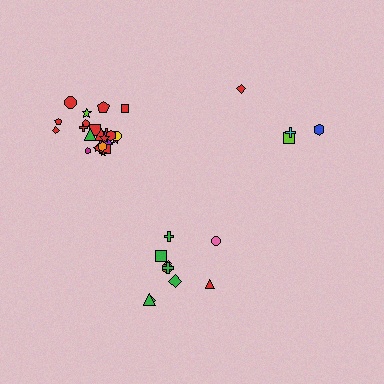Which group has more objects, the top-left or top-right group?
The top-left group.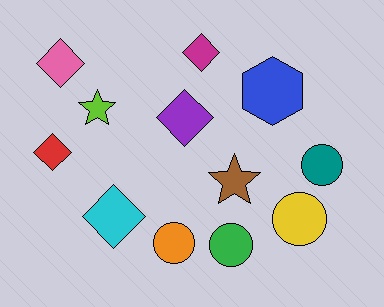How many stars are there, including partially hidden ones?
There are 2 stars.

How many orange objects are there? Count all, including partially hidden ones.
There is 1 orange object.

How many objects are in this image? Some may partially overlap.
There are 12 objects.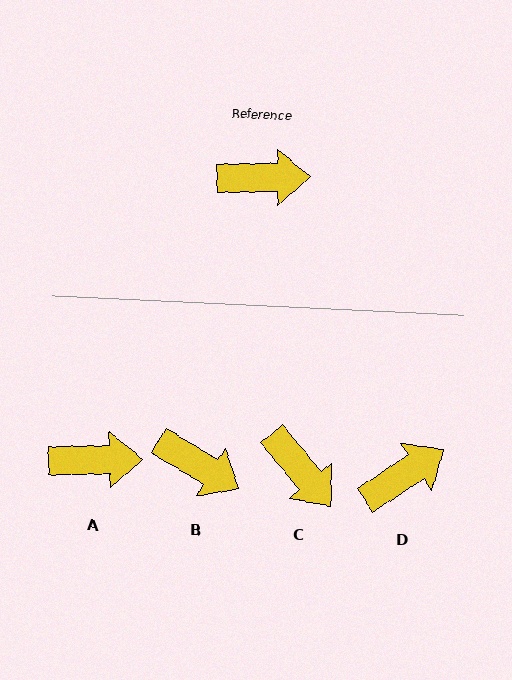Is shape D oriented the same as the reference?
No, it is off by about 32 degrees.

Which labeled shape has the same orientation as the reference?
A.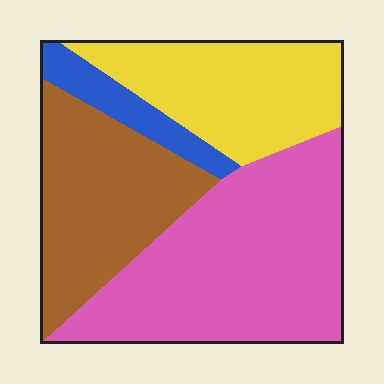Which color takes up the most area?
Pink, at roughly 40%.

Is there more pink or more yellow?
Pink.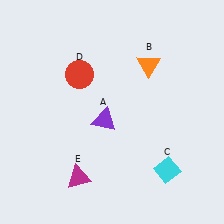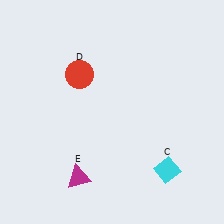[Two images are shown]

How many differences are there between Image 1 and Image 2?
There are 2 differences between the two images.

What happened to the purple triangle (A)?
The purple triangle (A) was removed in Image 2. It was in the bottom-left area of Image 1.